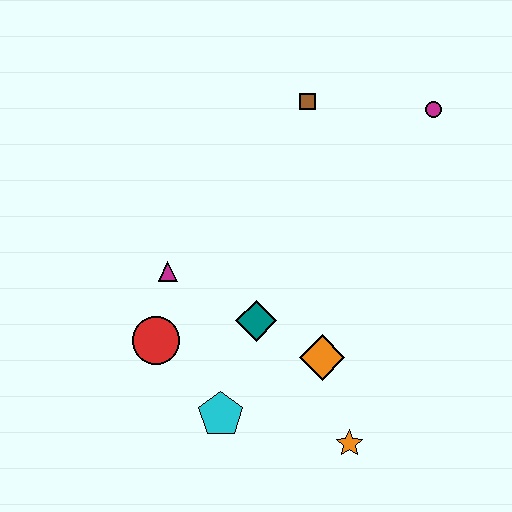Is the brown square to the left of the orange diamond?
Yes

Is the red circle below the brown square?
Yes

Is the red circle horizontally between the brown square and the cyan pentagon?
No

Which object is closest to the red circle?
The magenta triangle is closest to the red circle.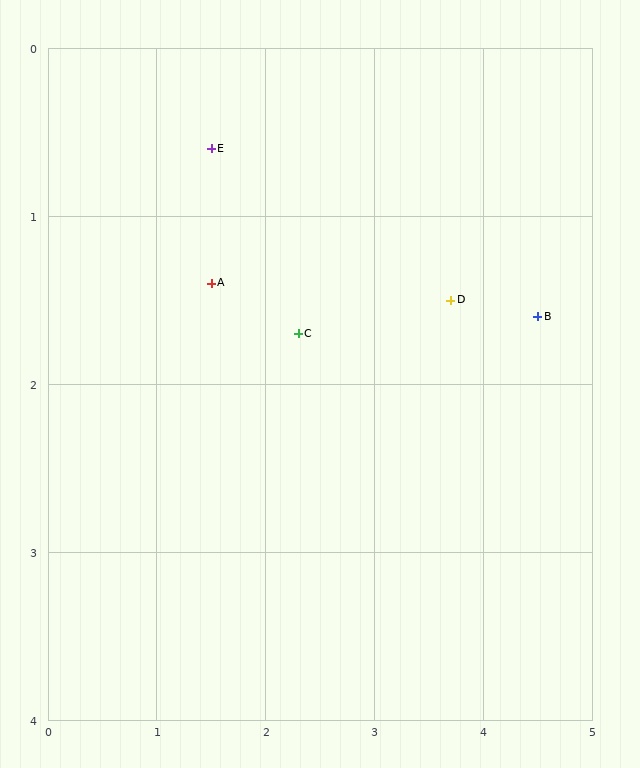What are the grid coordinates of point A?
Point A is at approximately (1.5, 1.4).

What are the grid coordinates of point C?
Point C is at approximately (2.3, 1.7).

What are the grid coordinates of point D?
Point D is at approximately (3.7, 1.5).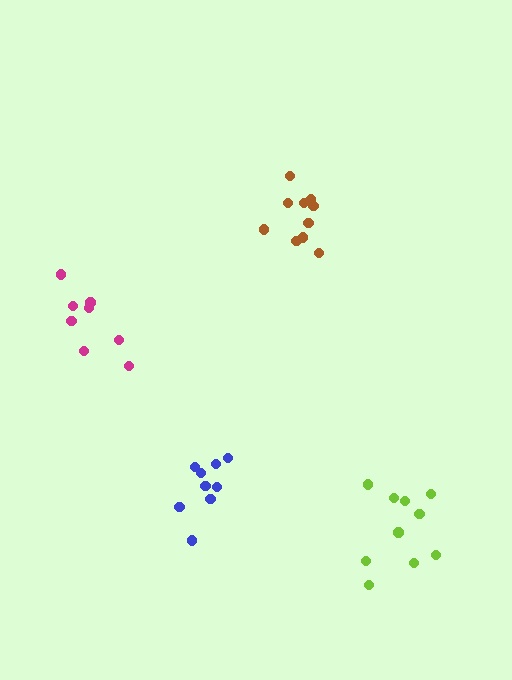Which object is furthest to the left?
The magenta cluster is leftmost.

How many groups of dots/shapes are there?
There are 4 groups.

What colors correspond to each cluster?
The clusters are colored: brown, lime, blue, magenta.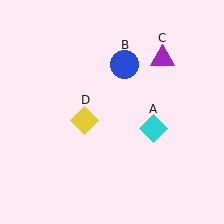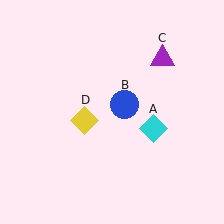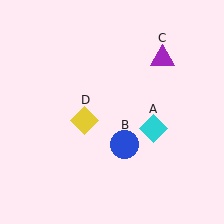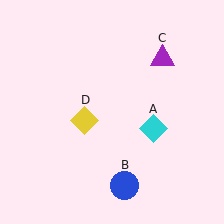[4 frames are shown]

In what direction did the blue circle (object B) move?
The blue circle (object B) moved down.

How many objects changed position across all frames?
1 object changed position: blue circle (object B).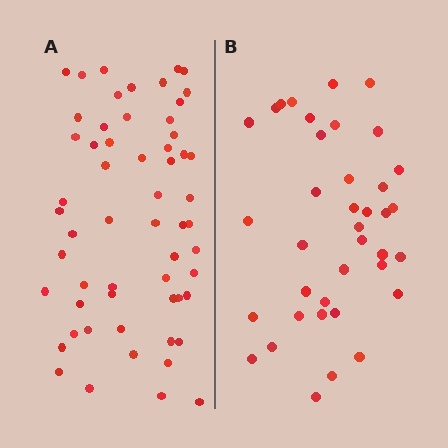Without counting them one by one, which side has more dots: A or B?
Region A (the left region) has more dots.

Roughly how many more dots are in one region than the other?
Region A has approximately 20 more dots than region B.